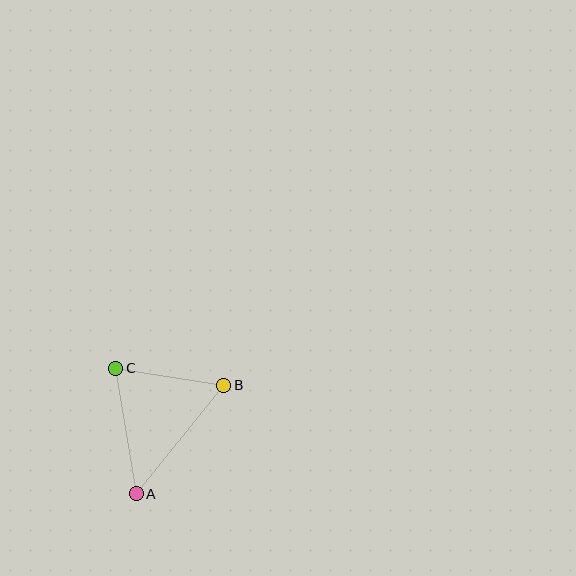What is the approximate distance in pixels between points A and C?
The distance between A and C is approximately 127 pixels.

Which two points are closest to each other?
Points B and C are closest to each other.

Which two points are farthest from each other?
Points A and B are farthest from each other.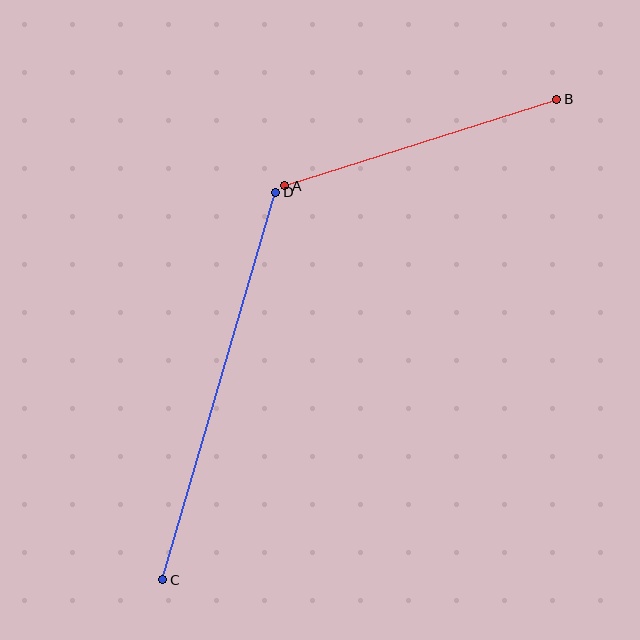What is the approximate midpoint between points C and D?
The midpoint is at approximately (219, 386) pixels.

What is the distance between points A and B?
The distance is approximately 286 pixels.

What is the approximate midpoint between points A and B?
The midpoint is at approximately (421, 143) pixels.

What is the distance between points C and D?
The distance is approximately 404 pixels.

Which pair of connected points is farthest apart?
Points C and D are farthest apart.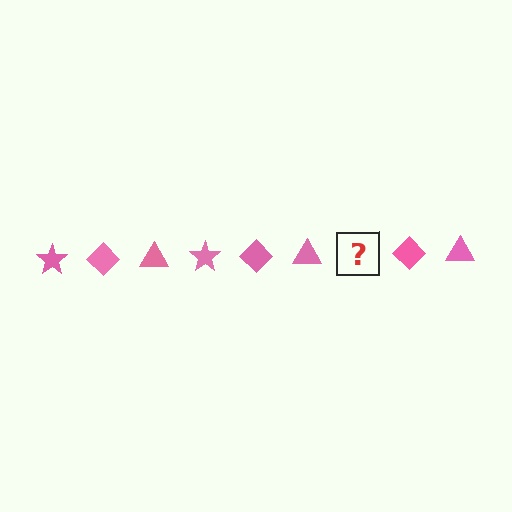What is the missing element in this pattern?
The missing element is a pink star.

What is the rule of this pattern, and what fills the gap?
The rule is that the pattern cycles through star, diamond, triangle shapes in pink. The gap should be filled with a pink star.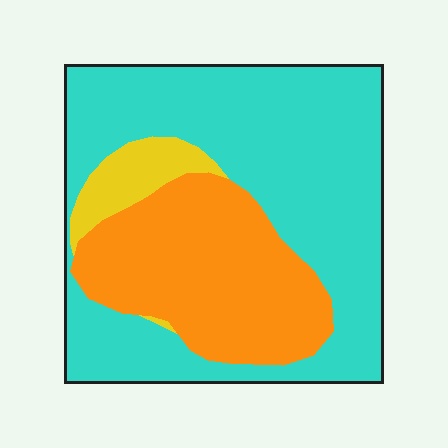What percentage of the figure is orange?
Orange covers 32% of the figure.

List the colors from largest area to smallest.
From largest to smallest: cyan, orange, yellow.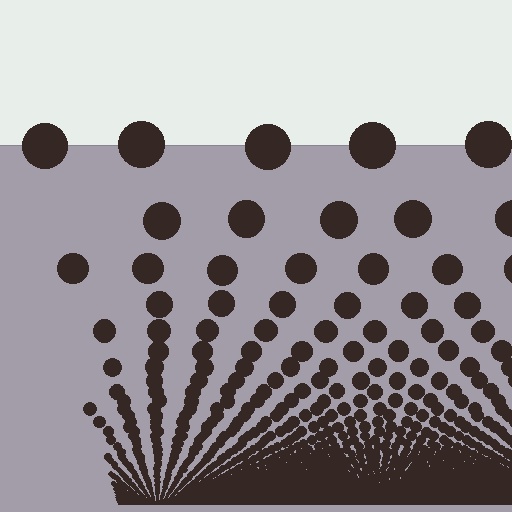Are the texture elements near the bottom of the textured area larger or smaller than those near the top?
Smaller. The gradient is inverted — elements near the bottom are smaller and denser.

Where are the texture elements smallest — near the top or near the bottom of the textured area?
Near the bottom.